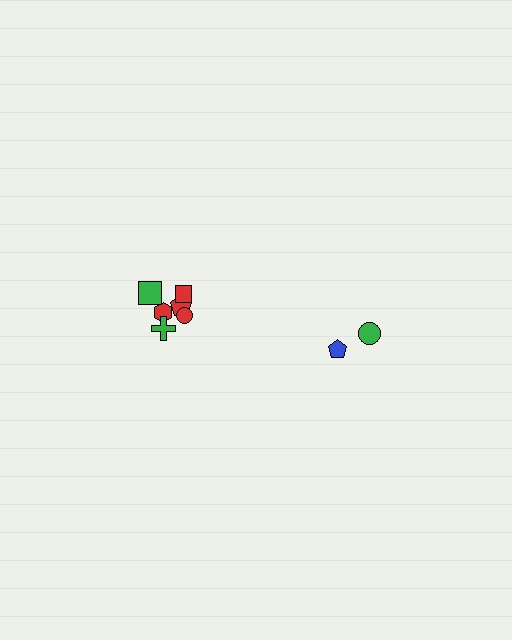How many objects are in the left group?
There are 6 objects.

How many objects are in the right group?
There are 3 objects.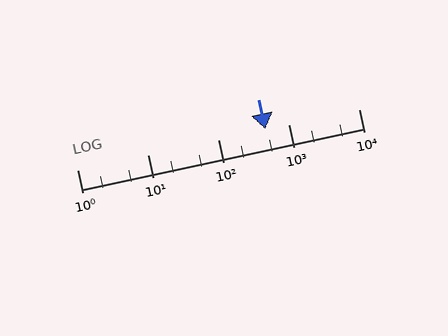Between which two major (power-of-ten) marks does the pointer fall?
The pointer is between 100 and 1000.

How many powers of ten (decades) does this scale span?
The scale spans 4 decades, from 1 to 10000.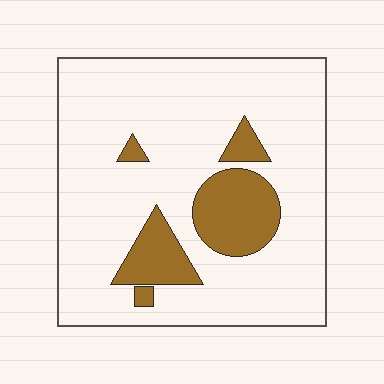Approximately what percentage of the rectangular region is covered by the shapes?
Approximately 15%.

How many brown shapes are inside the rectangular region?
5.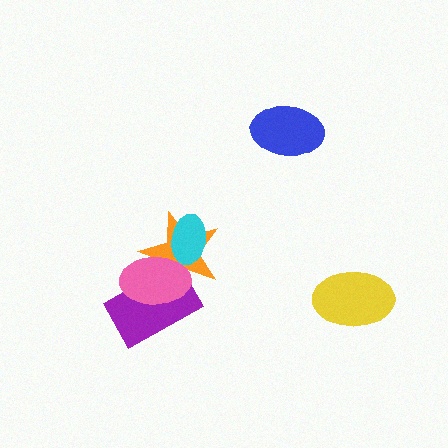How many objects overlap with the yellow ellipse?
0 objects overlap with the yellow ellipse.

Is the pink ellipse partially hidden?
No, no other shape covers it.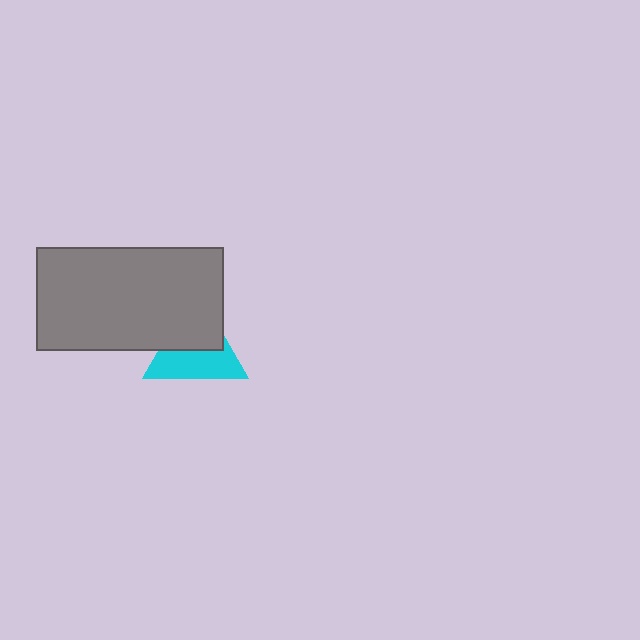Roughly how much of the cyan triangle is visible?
About half of it is visible (roughly 53%).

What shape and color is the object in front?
The object in front is a gray rectangle.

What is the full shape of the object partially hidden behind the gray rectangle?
The partially hidden object is a cyan triangle.